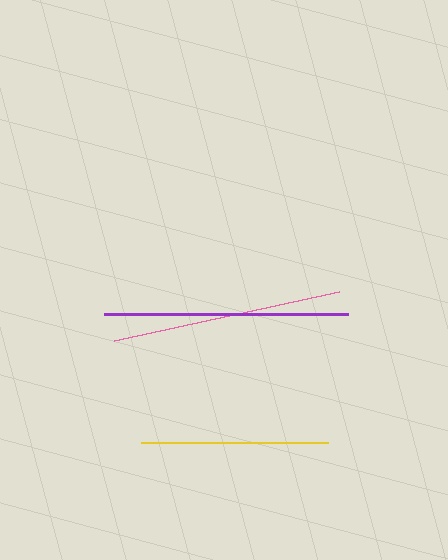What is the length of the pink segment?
The pink segment is approximately 229 pixels long.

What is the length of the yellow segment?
The yellow segment is approximately 187 pixels long.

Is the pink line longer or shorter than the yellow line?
The pink line is longer than the yellow line.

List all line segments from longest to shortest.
From longest to shortest: purple, pink, yellow.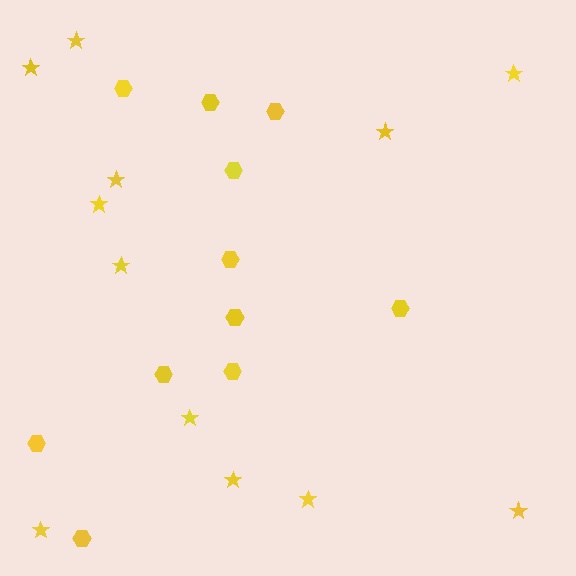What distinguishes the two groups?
There are 2 groups: one group of hexagons (11) and one group of stars (12).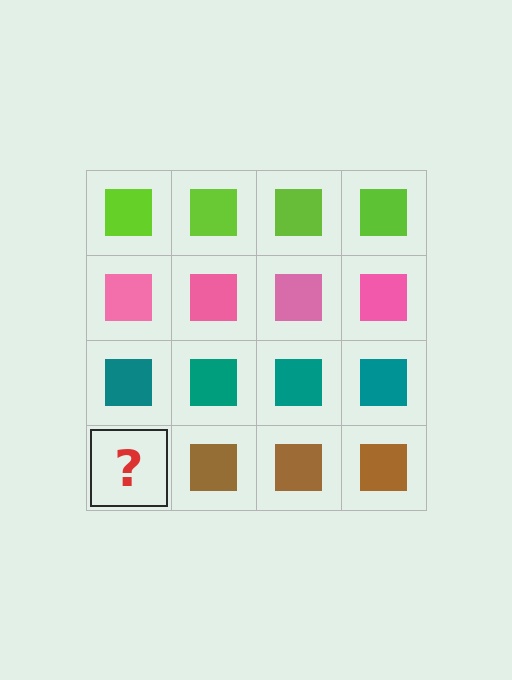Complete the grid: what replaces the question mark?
The question mark should be replaced with a brown square.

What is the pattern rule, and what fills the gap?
The rule is that each row has a consistent color. The gap should be filled with a brown square.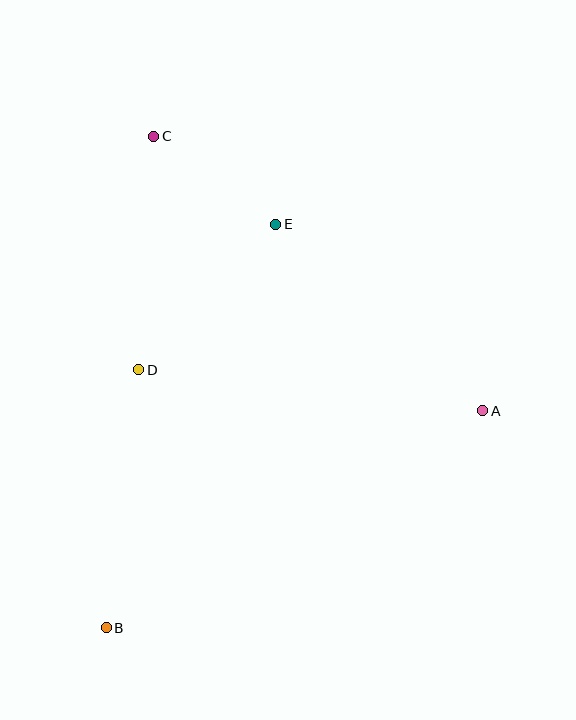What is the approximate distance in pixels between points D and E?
The distance between D and E is approximately 200 pixels.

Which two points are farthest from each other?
Points B and C are farthest from each other.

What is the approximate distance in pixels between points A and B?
The distance between A and B is approximately 435 pixels.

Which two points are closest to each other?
Points C and E are closest to each other.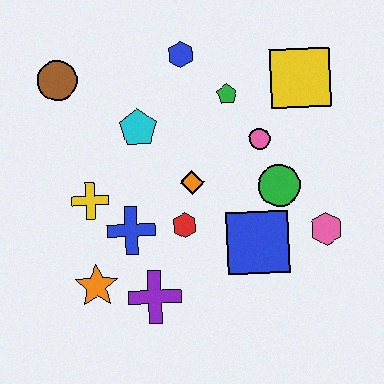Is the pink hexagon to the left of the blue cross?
No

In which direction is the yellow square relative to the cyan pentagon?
The yellow square is to the right of the cyan pentagon.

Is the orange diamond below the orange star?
No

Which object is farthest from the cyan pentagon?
The pink hexagon is farthest from the cyan pentagon.